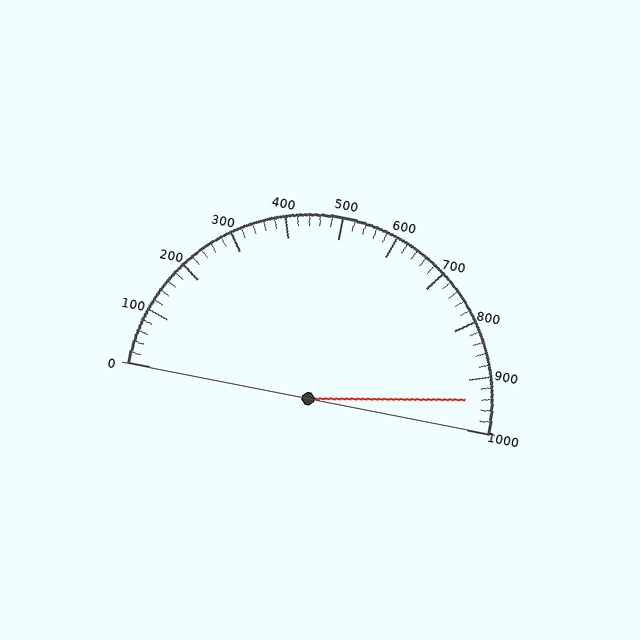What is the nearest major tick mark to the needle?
The nearest major tick mark is 900.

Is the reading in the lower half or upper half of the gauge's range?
The reading is in the upper half of the range (0 to 1000).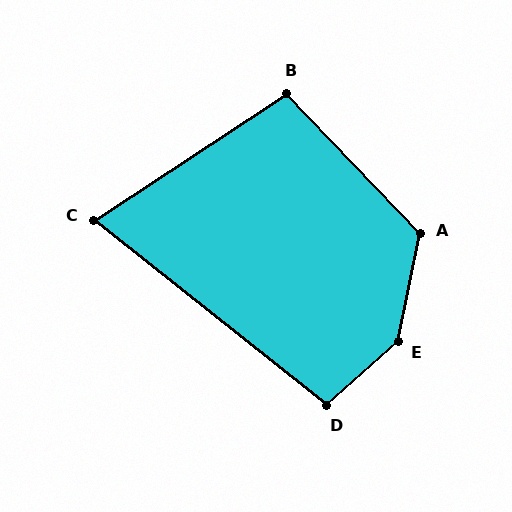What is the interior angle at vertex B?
Approximately 100 degrees (obtuse).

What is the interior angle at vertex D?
Approximately 99 degrees (obtuse).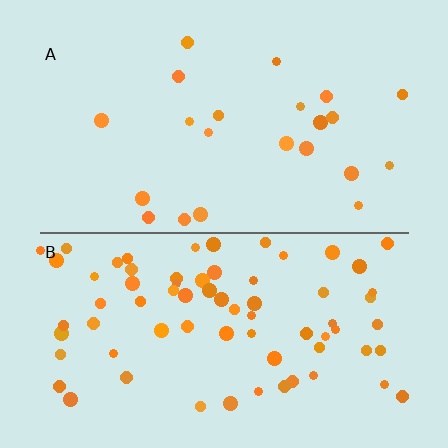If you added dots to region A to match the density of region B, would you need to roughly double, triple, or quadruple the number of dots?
Approximately triple.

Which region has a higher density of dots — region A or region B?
B (the bottom).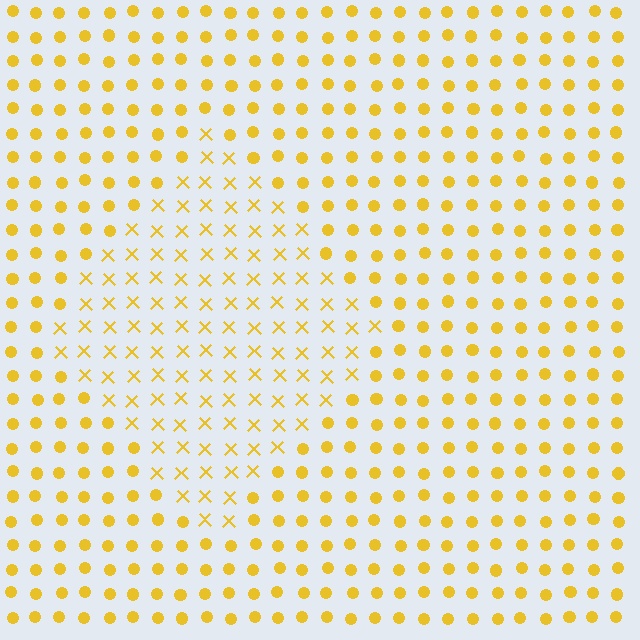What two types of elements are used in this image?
The image uses X marks inside the diamond region and circles outside it.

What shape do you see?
I see a diamond.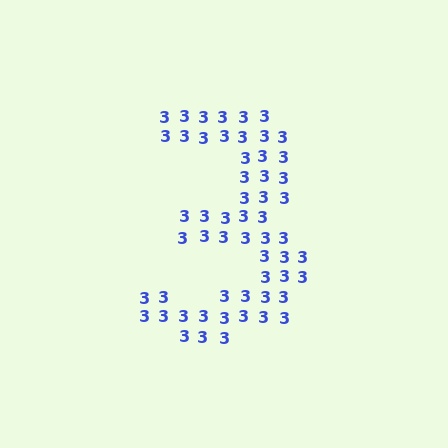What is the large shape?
The large shape is the digit 3.